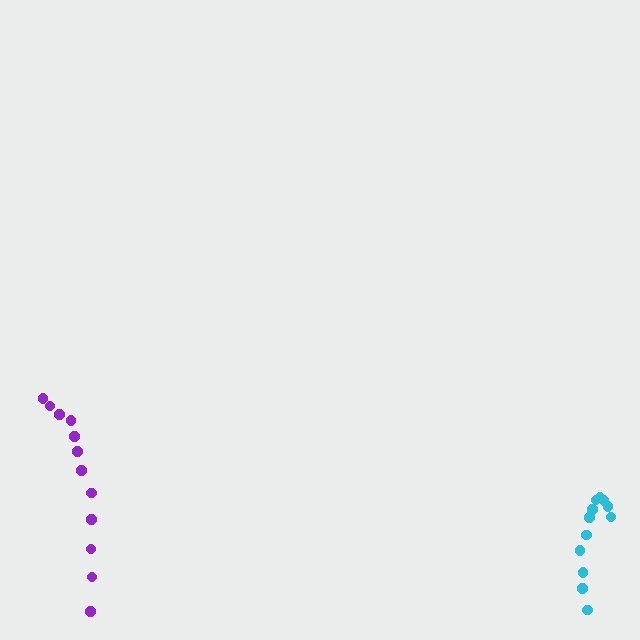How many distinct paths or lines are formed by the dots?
There are 2 distinct paths.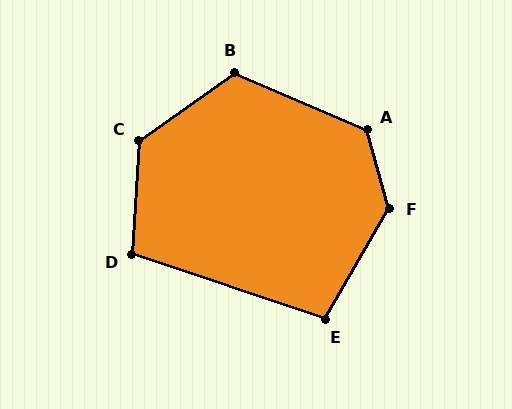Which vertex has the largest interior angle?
F, at approximately 134 degrees.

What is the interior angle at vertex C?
Approximately 129 degrees (obtuse).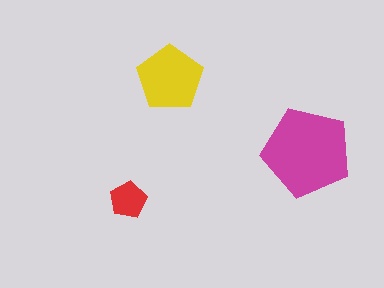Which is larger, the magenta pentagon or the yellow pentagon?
The magenta one.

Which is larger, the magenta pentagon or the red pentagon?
The magenta one.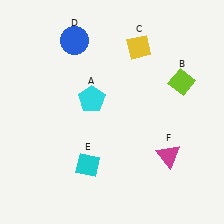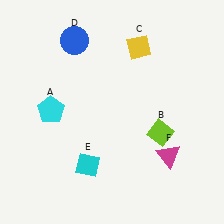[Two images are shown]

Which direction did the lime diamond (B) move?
The lime diamond (B) moved down.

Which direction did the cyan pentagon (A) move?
The cyan pentagon (A) moved left.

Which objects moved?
The objects that moved are: the cyan pentagon (A), the lime diamond (B).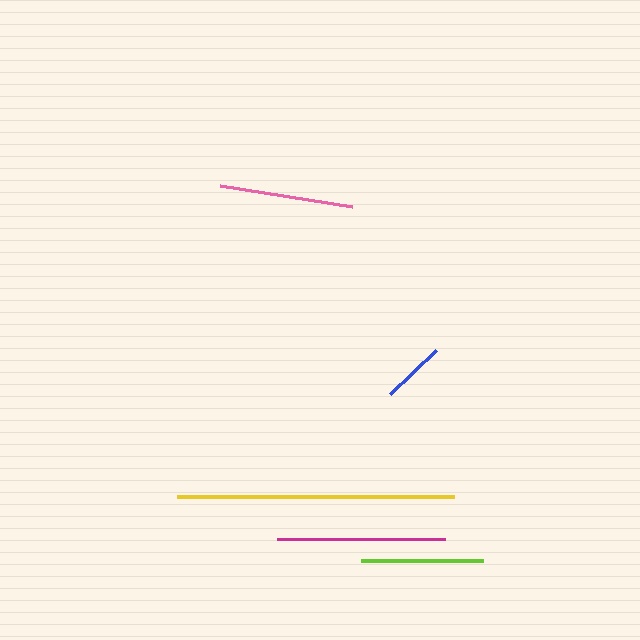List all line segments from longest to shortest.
From longest to shortest: yellow, magenta, pink, lime, blue.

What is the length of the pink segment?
The pink segment is approximately 133 pixels long.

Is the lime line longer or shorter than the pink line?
The pink line is longer than the lime line.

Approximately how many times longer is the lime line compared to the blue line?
The lime line is approximately 1.9 times the length of the blue line.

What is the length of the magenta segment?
The magenta segment is approximately 168 pixels long.